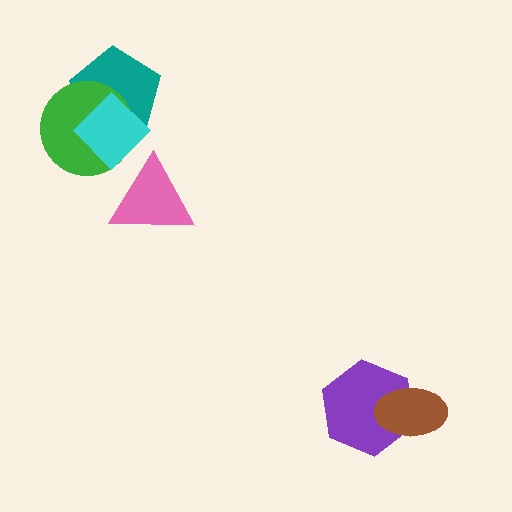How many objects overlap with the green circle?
2 objects overlap with the green circle.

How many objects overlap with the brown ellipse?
1 object overlaps with the brown ellipse.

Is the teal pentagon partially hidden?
Yes, it is partially covered by another shape.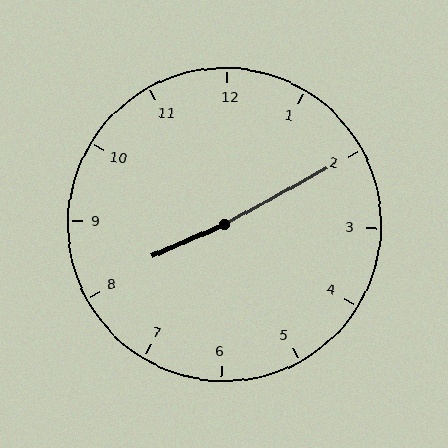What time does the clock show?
8:10.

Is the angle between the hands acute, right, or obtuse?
It is obtuse.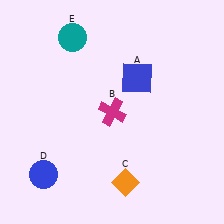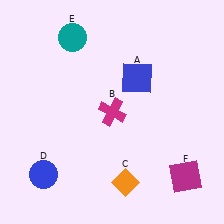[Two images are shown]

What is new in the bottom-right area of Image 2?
A magenta square (F) was added in the bottom-right area of Image 2.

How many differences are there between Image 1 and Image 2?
There is 1 difference between the two images.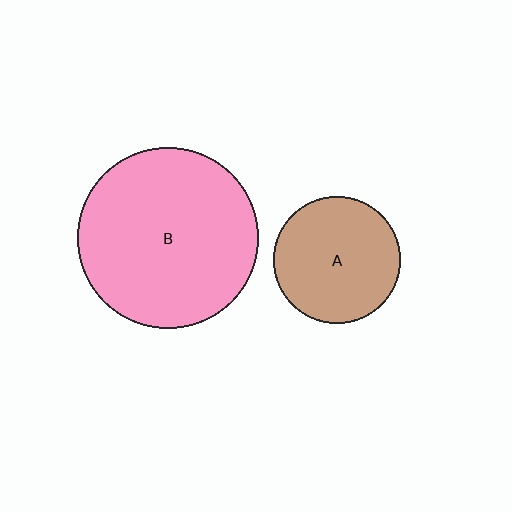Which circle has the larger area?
Circle B (pink).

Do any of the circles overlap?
No, none of the circles overlap.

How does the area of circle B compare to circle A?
Approximately 2.0 times.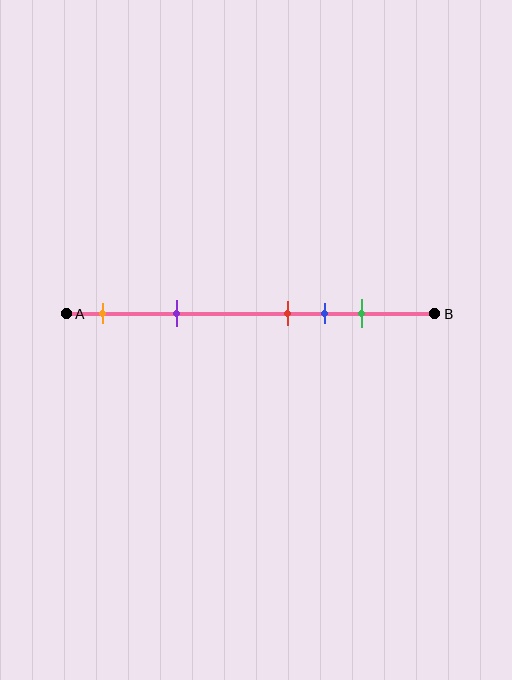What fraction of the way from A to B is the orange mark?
The orange mark is approximately 10% (0.1) of the way from A to B.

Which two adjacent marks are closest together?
The red and blue marks are the closest adjacent pair.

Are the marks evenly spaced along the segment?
No, the marks are not evenly spaced.